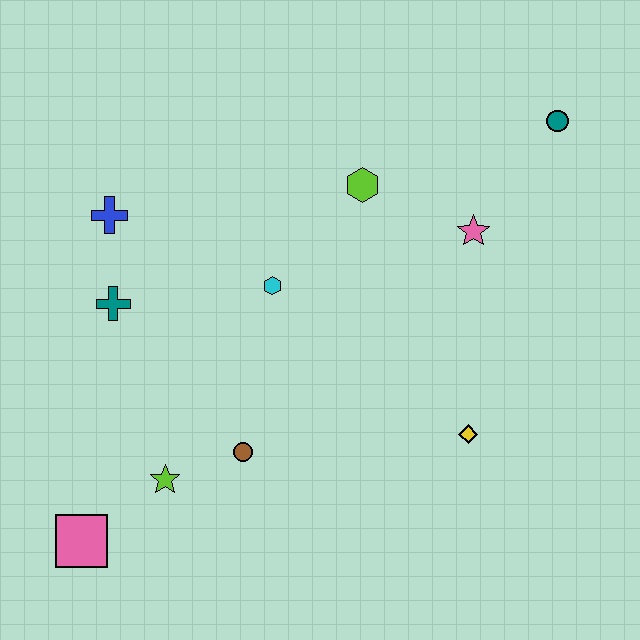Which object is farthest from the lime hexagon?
The pink square is farthest from the lime hexagon.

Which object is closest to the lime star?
The brown circle is closest to the lime star.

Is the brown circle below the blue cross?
Yes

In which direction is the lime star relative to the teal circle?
The lime star is to the left of the teal circle.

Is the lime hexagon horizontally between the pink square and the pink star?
Yes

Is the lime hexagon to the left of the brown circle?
No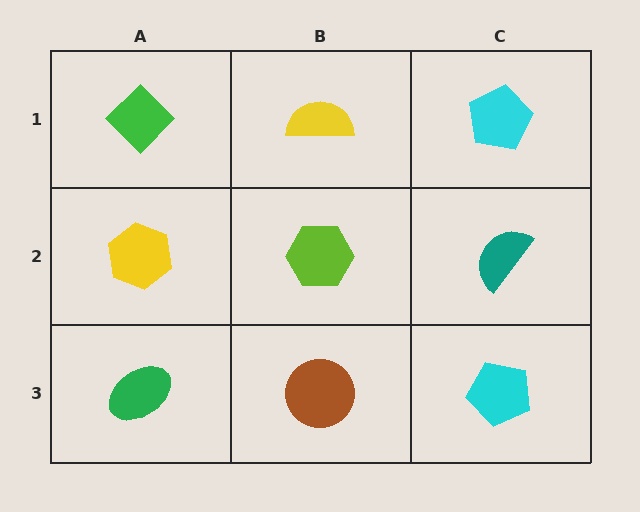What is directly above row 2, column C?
A cyan pentagon.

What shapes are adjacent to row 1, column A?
A yellow hexagon (row 2, column A), a yellow semicircle (row 1, column B).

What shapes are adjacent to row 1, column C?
A teal semicircle (row 2, column C), a yellow semicircle (row 1, column B).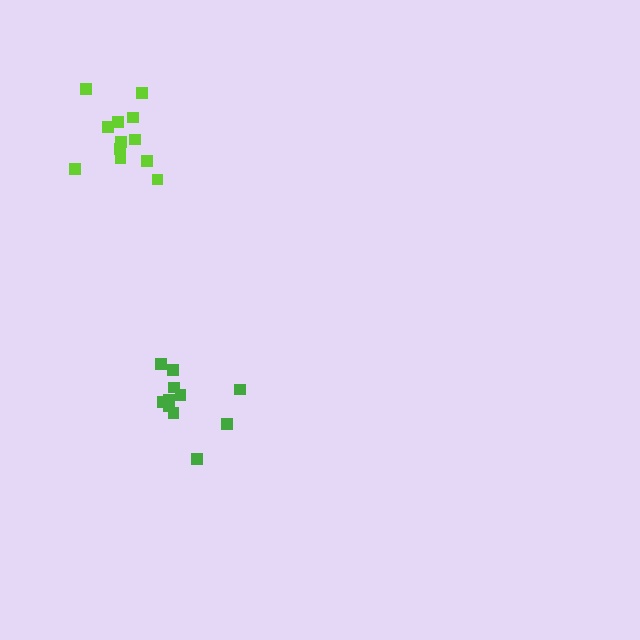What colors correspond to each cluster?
The clusters are colored: green, lime.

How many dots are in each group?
Group 1: 11 dots, Group 2: 12 dots (23 total).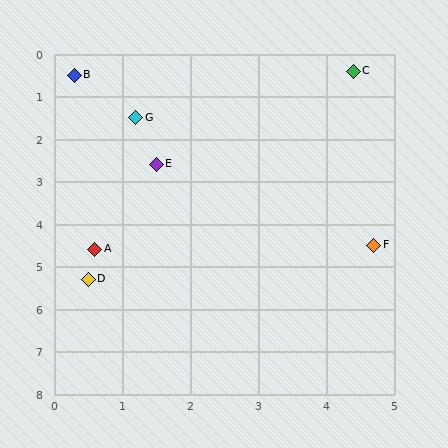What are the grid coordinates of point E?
Point E is at approximately (1.5, 2.6).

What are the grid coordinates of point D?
Point D is at approximately (0.5, 5.3).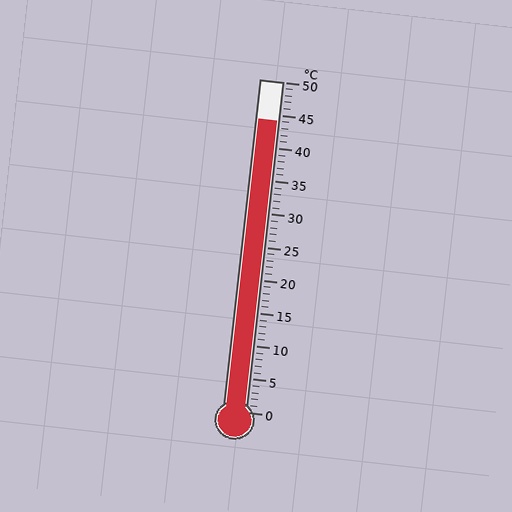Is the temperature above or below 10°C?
The temperature is above 10°C.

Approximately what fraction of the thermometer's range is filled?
The thermometer is filled to approximately 90% of its range.